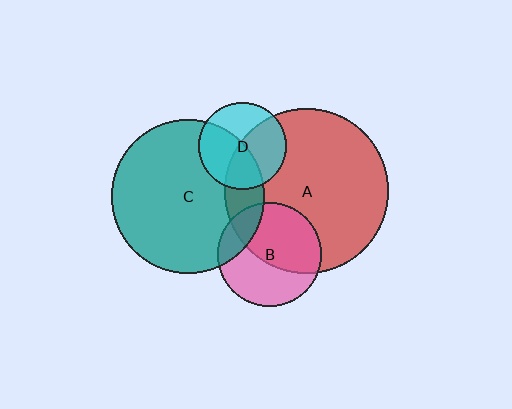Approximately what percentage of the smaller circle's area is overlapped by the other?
Approximately 55%.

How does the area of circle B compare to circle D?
Approximately 1.4 times.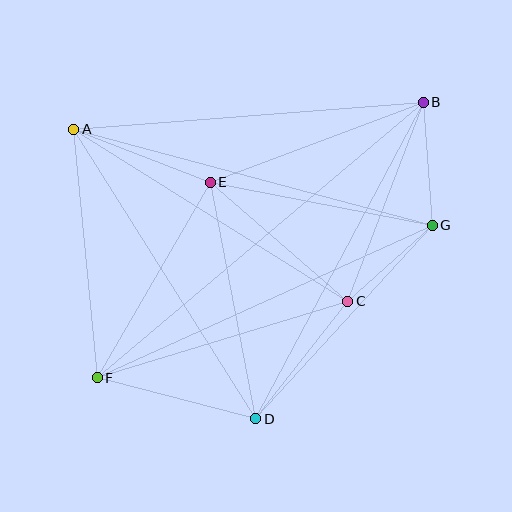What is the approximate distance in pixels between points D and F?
The distance between D and F is approximately 164 pixels.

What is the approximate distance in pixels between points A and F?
The distance between A and F is approximately 249 pixels.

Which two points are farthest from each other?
Points B and F are farthest from each other.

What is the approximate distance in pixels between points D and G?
The distance between D and G is approximately 262 pixels.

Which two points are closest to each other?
Points C and G are closest to each other.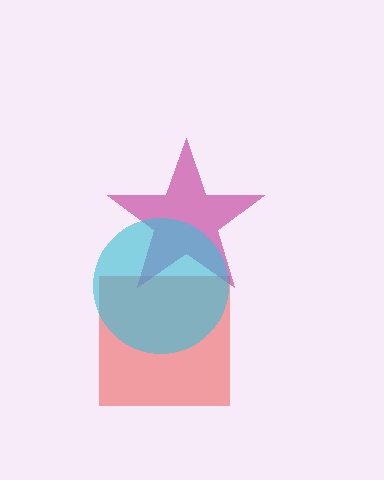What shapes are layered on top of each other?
The layered shapes are: a red square, a magenta star, a cyan circle.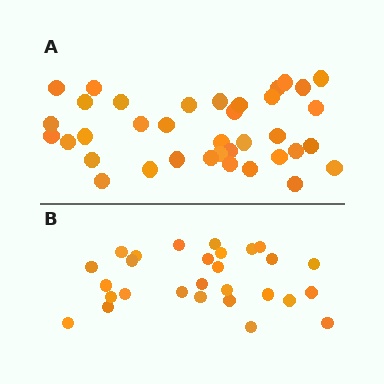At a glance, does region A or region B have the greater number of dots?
Region A (the top region) has more dots.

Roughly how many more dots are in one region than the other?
Region A has roughly 8 or so more dots than region B.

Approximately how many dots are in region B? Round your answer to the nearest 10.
About 30 dots. (The exact count is 28, which rounds to 30.)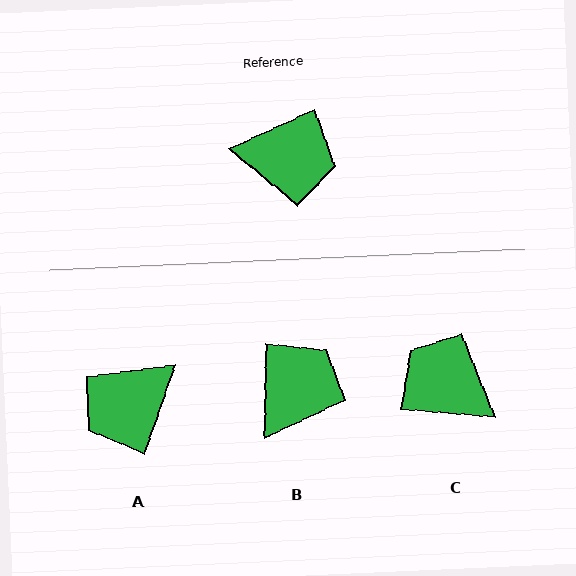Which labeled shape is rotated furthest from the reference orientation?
C, about 151 degrees away.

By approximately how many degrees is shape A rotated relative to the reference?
Approximately 134 degrees clockwise.